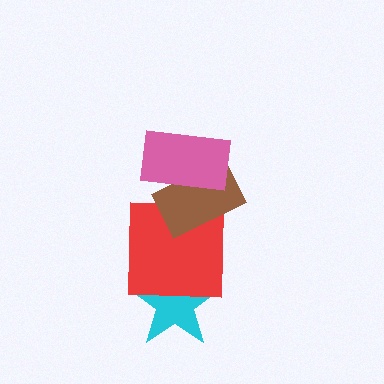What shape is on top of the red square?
The brown rectangle is on top of the red square.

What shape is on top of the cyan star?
The red square is on top of the cyan star.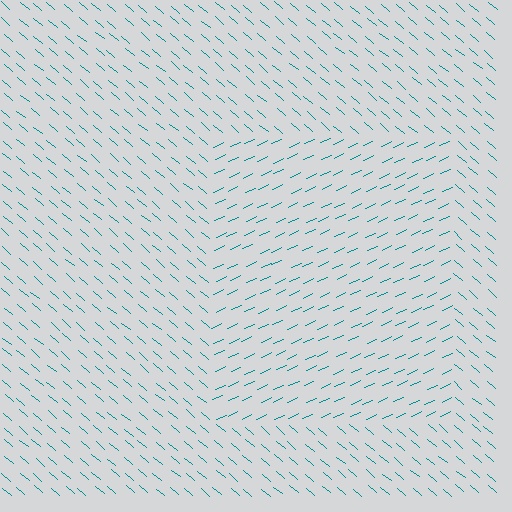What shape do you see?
I see a rectangle.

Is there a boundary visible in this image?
Yes, there is a texture boundary formed by a change in line orientation.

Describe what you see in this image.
The image is filled with small teal line segments. A rectangle region in the image has lines oriented differently from the surrounding lines, creating a visible texture boundary.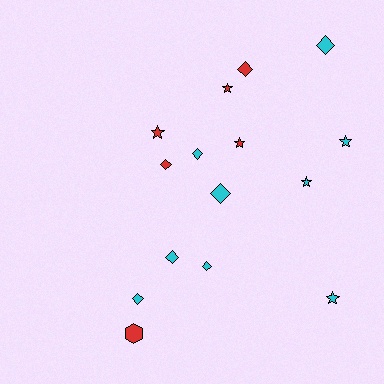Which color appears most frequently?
Cyan, with 9 objects.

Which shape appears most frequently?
Diamond, with 8 objects.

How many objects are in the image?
There are 15 objects.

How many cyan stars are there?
There are 3 cyan stars.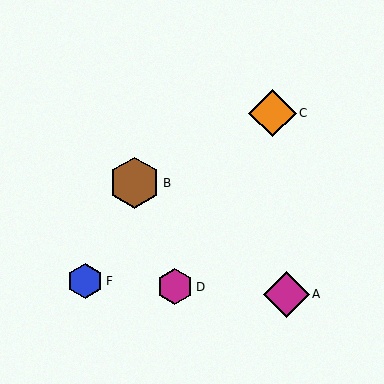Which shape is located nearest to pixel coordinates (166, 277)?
The magenta hexagon (labeled D) at (175, 287) is nearest to that location.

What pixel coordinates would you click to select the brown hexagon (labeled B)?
Click at (134, 183) to select the brown hexagon B.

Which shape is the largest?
The brown hexagon (labeled B) is the largest.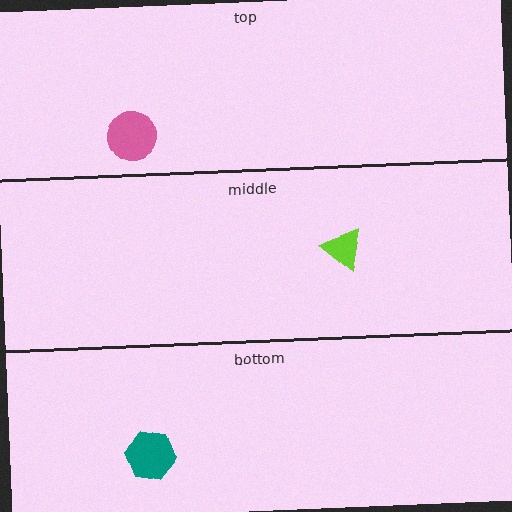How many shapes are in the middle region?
1.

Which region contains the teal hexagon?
The bottom region.